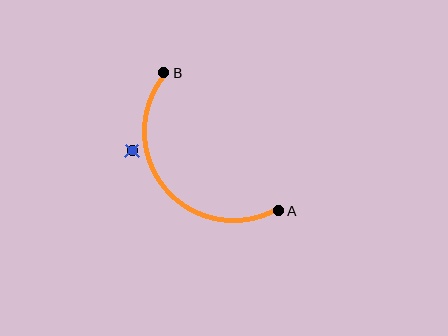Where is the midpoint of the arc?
The arc midpoint is the point on the curve farthest from the straight line joining A and B. It sits below and to the left of that line.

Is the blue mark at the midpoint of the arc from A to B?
No — the blue mark does not lie on the arc at all. It sits slightly outside the curve.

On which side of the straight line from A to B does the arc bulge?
The arc bulges below and to the left of the straight line connecting A and B.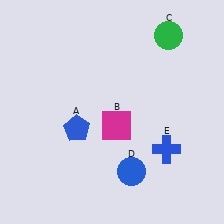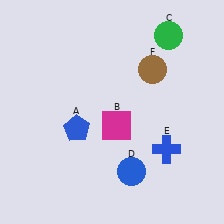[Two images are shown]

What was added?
A brown circle (F) was added in Image 2.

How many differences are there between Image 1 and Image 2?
There is 1 difference between the two images.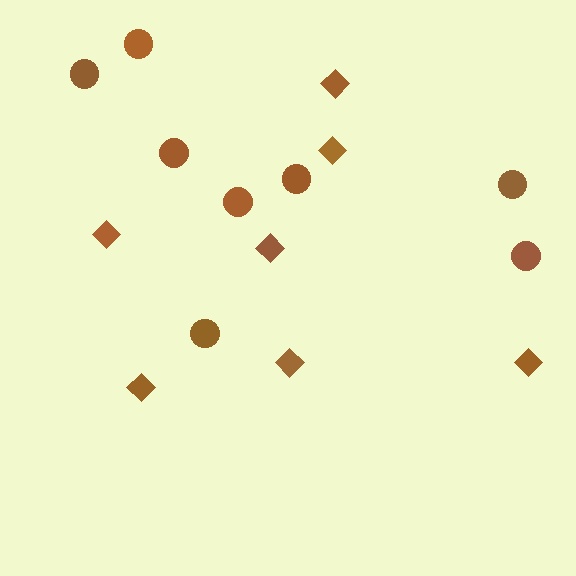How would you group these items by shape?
There are 2 groups: one group of circles (8) and one group of diamonds (7).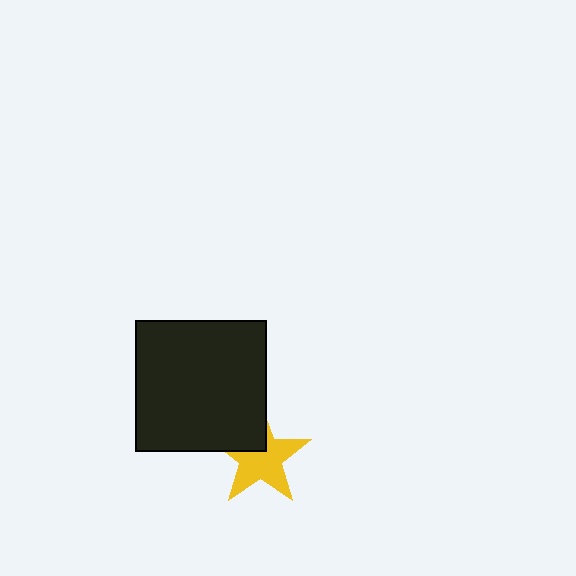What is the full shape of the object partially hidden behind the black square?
The partially hidden object is a yellow star.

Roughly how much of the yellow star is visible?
Most of it is visible (roughly 70%).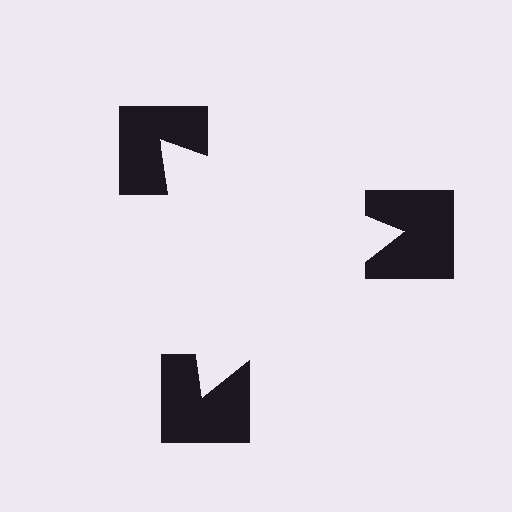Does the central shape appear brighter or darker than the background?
It typically appears slightly brighter than the background, even though no actual brightness change is drawn.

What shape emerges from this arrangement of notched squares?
An illusory triangle — its edges are inferred from the aligned wedge cuts in the notched squares, not physically drawn.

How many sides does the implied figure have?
3 sides.